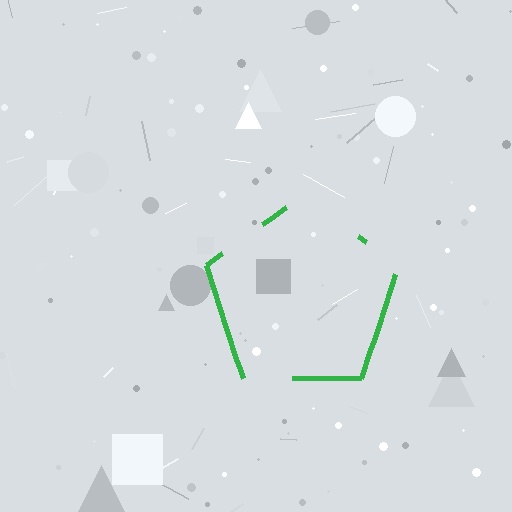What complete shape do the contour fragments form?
The contour fragments form a pentagon.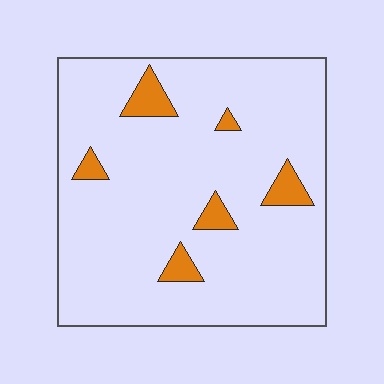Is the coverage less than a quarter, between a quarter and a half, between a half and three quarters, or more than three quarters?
Less than a quarter.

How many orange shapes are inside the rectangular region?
6.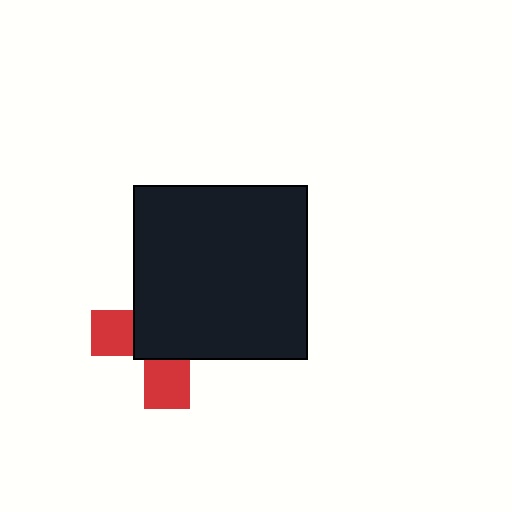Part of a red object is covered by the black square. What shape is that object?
It is a cross.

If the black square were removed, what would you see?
You would see the complete red cross.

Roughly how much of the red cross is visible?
A small part of it is visible (roughly 36%).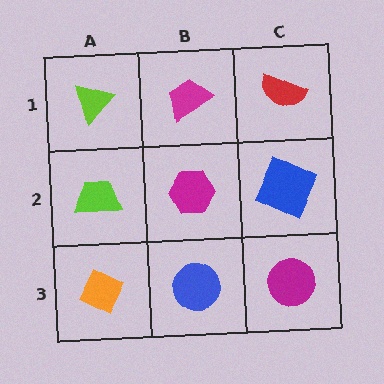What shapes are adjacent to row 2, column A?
A lime triangle (row 1, column A), an orange diamond (row 3, column A), a magenta hexagon (row 2, column B).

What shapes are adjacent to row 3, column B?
A magenta hexagon (row 2, column B), an orange diamond (row 3, column A), a magenta circle (row 3, column C).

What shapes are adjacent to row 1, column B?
A magenta hexagon (row 2, column B), a lime triangle (row 1, column A), a red semicircle (row 1, column C).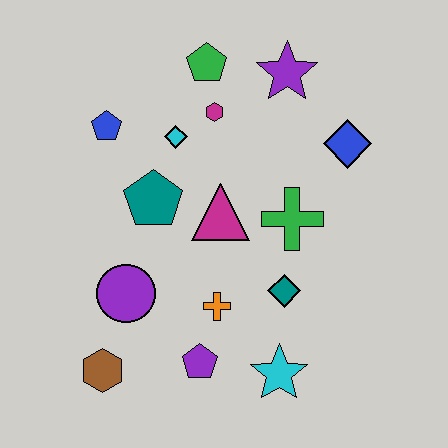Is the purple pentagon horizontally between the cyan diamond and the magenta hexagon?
Yes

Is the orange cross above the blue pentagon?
No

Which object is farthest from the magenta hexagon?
The brown hexagon is farthest from the magenta hexagon.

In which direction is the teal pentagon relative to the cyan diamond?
The teal pentagon is below the cyan diamond.